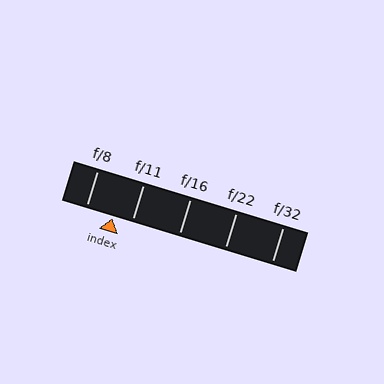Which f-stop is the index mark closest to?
The index mark is closest to f/11.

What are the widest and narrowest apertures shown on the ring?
The widest aperture shown is f/8 and the narrowest is f/32.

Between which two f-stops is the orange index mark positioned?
The index mark is between f/8 and f/11.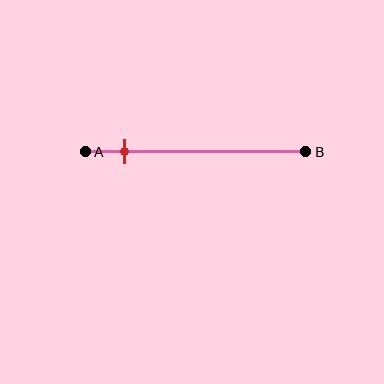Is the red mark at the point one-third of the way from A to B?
No, the mark is at about 20% from A, not at the 33% one-third point.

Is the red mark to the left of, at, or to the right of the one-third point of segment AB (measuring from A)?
The red mark is to the left of the one-third point of segment AB.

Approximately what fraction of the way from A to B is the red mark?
The red mark is approximately 20% of the way from A to B.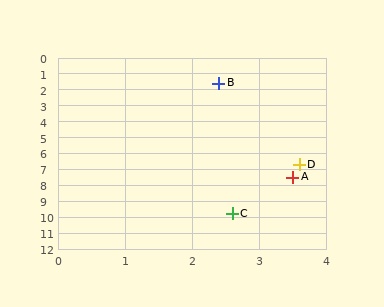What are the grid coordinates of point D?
Point D is at approximately (3.6, 6.7).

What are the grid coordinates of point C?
Point C is at approximately (2.6, 9.8).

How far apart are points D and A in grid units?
Points D and A are about 0.8 grid units apart.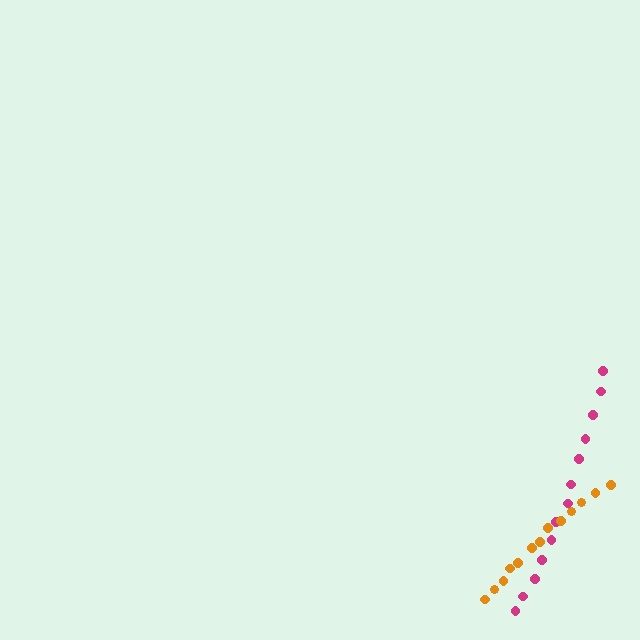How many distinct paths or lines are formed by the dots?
There are 2 distinct paths.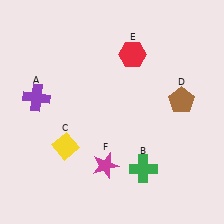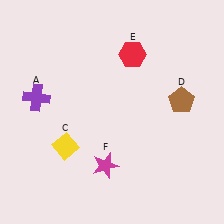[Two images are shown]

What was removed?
The green cross (B) was removed in Image 2.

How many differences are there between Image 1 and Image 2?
There is 1 difference between the two images.